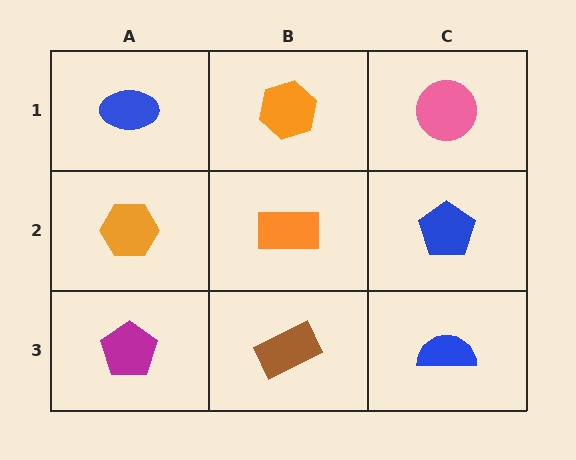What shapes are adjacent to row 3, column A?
An orange hexagon (row 2, column A), a brown rectangle (row 3, column B).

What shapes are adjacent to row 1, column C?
A blue pentagon (row 2, column C), an orange hexagon (row 1, column B).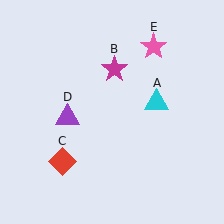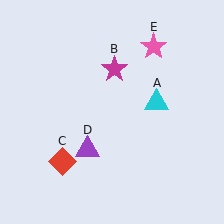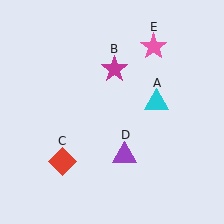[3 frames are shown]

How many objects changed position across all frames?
1 object changed position: purple triangle (object D).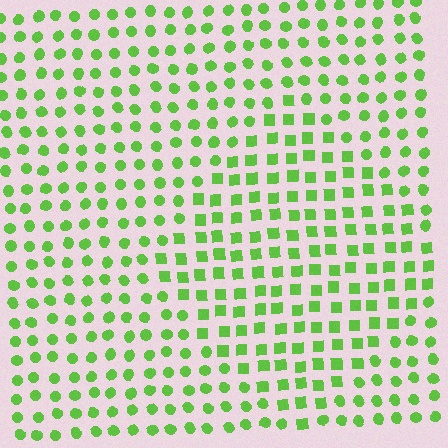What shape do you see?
I see a diamond.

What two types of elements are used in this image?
The image uses squares inside the diamond region and circles outside it.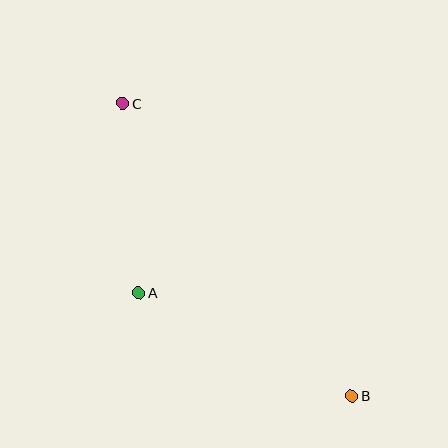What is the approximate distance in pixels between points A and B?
The distance between A and B is approximately 237 pixels.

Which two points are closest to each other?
Points A and C are closest to each other.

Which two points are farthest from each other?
Points B and C are farthest from each other.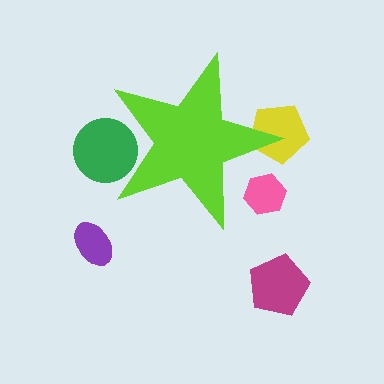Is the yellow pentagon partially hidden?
Yes, the yellow pentagon is partially hidden behind the lime star.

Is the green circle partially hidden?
Yes, the green circle is partially hidden behind the lime star.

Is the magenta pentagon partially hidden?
No, the magenta pentagon is fully visible.